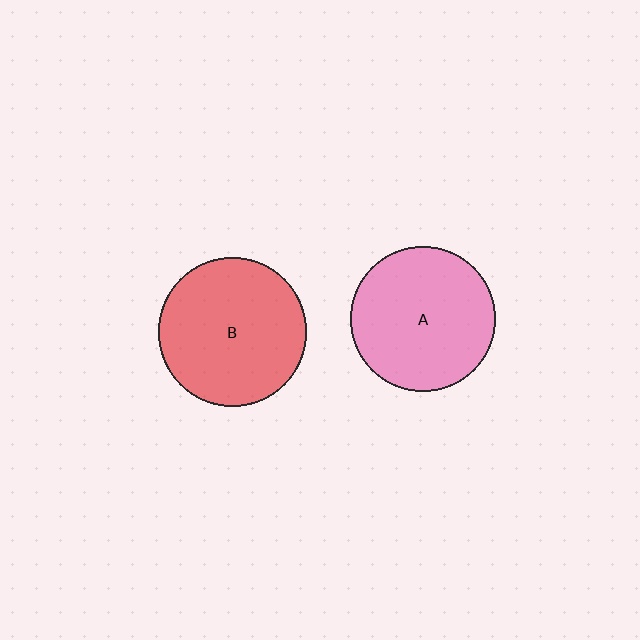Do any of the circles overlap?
No, none of the circles overlap.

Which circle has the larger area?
Circle B (red).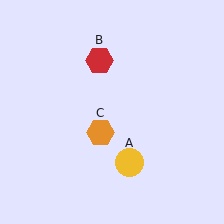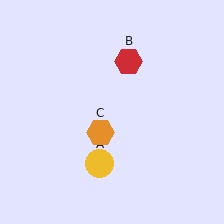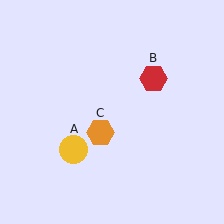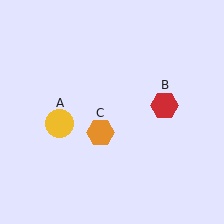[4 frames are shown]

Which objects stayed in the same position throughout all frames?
Orange hexagon (object C) remained stationary.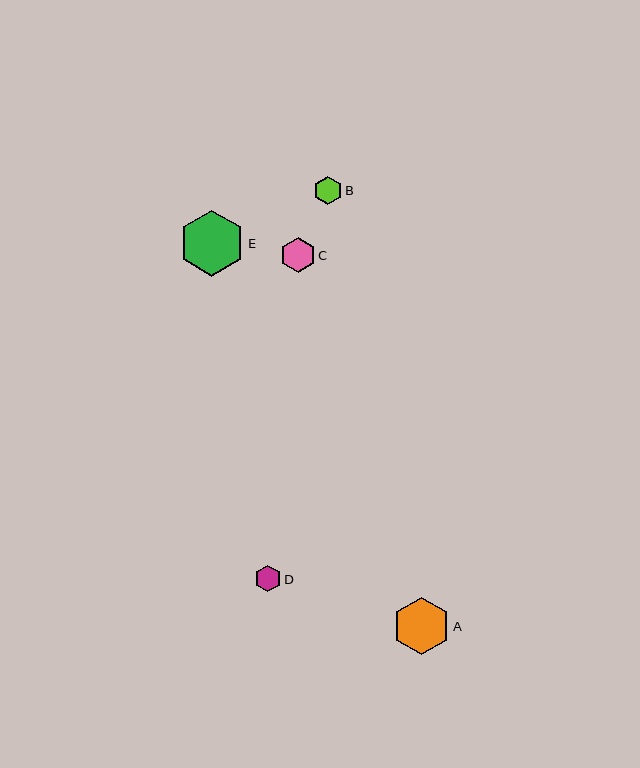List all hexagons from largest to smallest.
From largest to smallest: E, A, C, B, D.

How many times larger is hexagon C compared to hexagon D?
Hexagon C is approximately 1.3 times the size of hexagon D.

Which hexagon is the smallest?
Hexagon D is the smallest with a size of approximately 27 pixels.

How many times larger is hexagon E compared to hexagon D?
Hexagon E is approximately 2.5 times the size of hexagon D.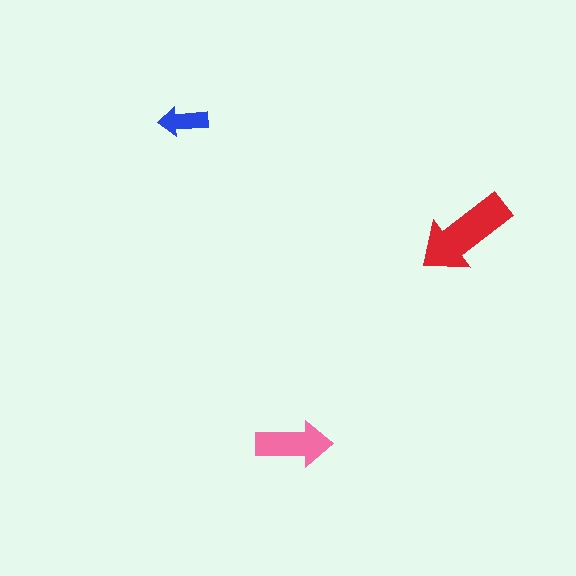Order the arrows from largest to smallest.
the red one, the pink one, the blue one.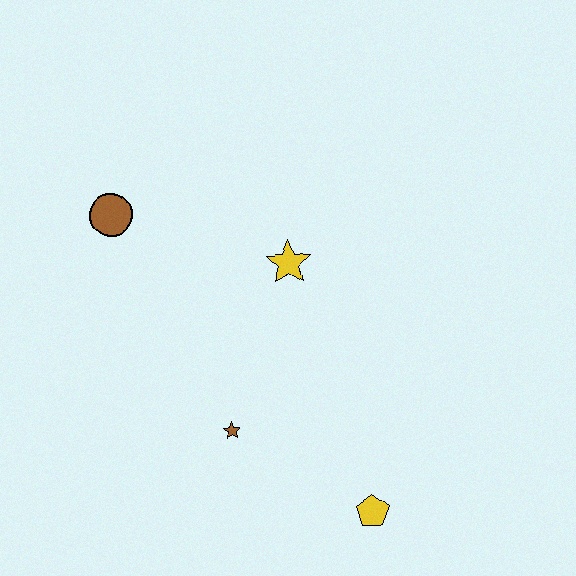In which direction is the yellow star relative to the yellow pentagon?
The yellow star is above the yellow pentagon.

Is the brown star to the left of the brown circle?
No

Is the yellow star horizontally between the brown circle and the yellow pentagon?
Yes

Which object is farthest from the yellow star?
The yellow pentagon is farthest from the yellow star.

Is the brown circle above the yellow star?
Yes